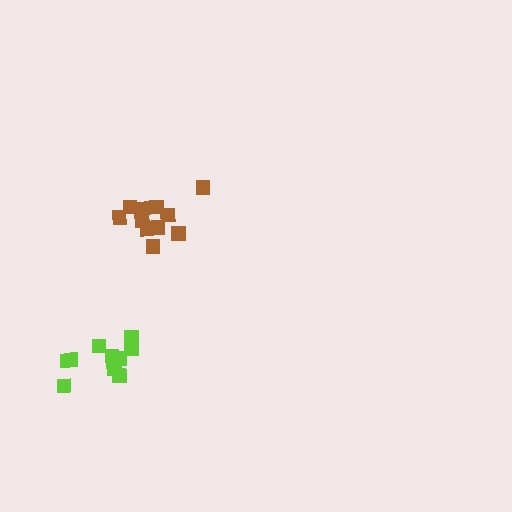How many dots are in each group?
Group 1: 11 dots, Group 2: 11 dots (22 total).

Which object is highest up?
The brown cluster is topmost.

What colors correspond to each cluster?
The clusters are colored: brown, lime.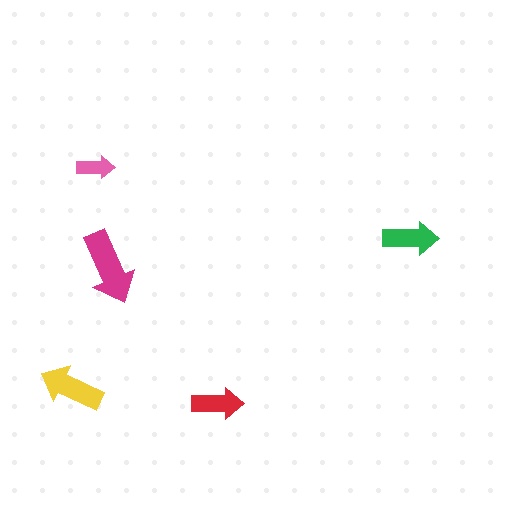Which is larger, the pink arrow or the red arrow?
The red one.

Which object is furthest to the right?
The green arrow is rightmost.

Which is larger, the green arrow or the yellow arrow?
The yellow one.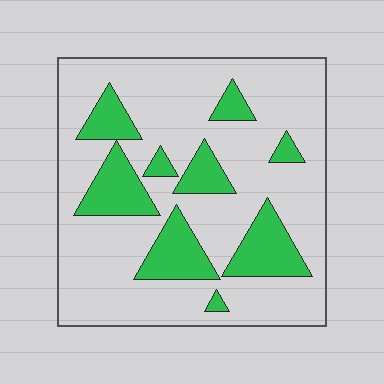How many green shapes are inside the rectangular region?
9.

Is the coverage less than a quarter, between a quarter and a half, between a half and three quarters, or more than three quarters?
Less than a quarter.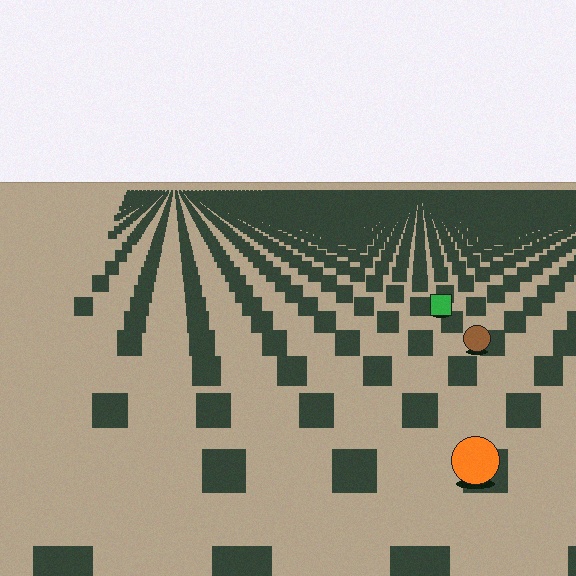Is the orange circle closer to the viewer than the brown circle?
Yes. The orange circle is closer — you can tell from the texture gradient: the ground texture is coarser near it.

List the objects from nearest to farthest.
From nearest to farthest: the orange circle, the brown circle, the green square.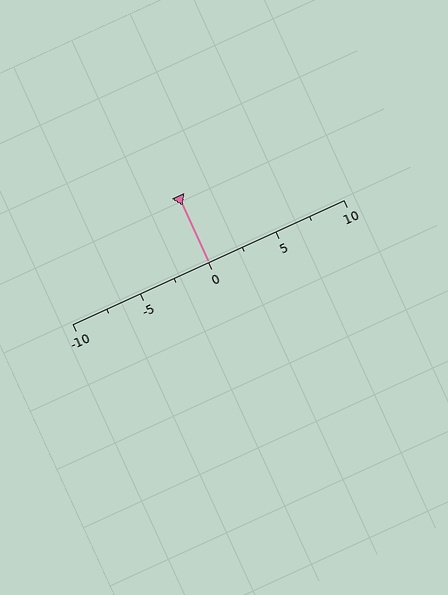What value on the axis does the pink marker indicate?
The marker indicates approximately 0.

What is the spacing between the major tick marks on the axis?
The major ticks are spaced 5 apart.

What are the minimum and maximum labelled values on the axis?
The axis runs from -10 to 10.